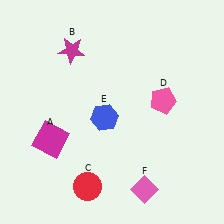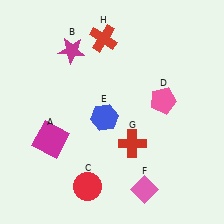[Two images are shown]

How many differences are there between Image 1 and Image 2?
There are 2 differences between the two images.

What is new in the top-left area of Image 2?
A red cross (H) was added in the top-left area of Image 2.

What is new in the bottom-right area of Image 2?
A red cross (G) was added in the bottom-right area of Image 2.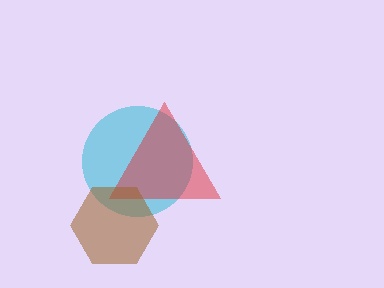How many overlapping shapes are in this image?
There are 3 overlapping shapes in the image.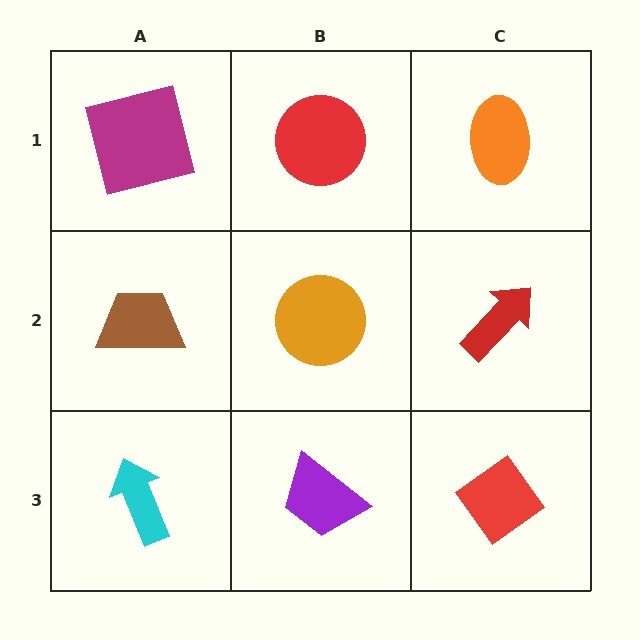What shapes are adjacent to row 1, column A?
A brown trapezoid (row 2, column A), a red circle (row 1, column B).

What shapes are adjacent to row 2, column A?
A magenta square (row 1, column A), a cyan arrow (row 3, column A), an orange circle (row 2, column B).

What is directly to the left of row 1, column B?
A magenta square.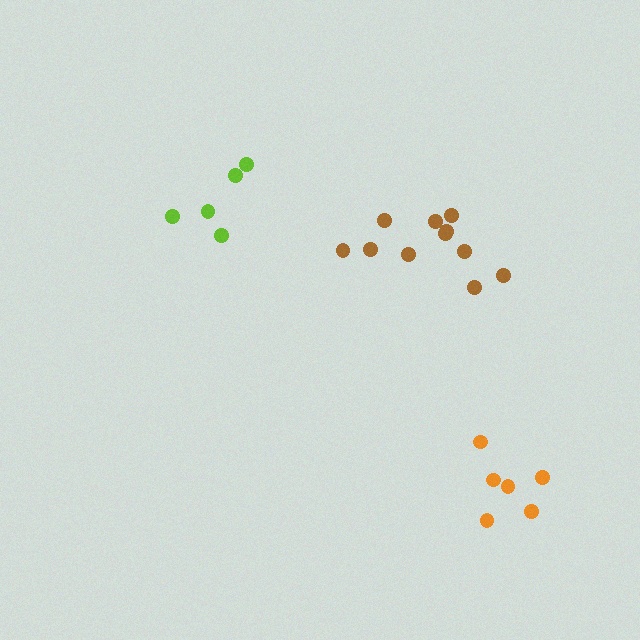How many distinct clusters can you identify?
There are 3 distinct clusters.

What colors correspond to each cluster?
The clusters are colored: lime, orange, brown.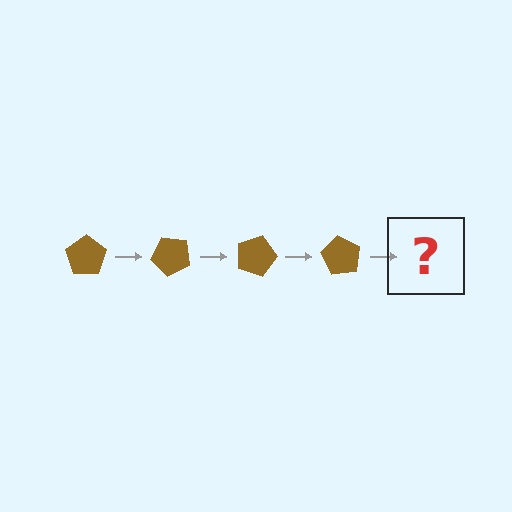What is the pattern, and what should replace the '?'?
The pattern is that the pentagon rotates 45 degrees each step. The '?' should be a brown pentagon rotated 180 degrees.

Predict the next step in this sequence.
The next step is a brown pentagon rotated 180 degrees.